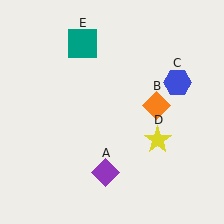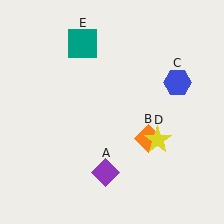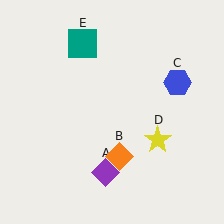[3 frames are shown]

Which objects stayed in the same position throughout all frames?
Purple diamond (object A) and blue hexagon (object C) and yellow star (object D) and teal square (object E) remained stationary.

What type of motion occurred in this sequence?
The orange diamond (object B) rotated clockwise around the center of the scene.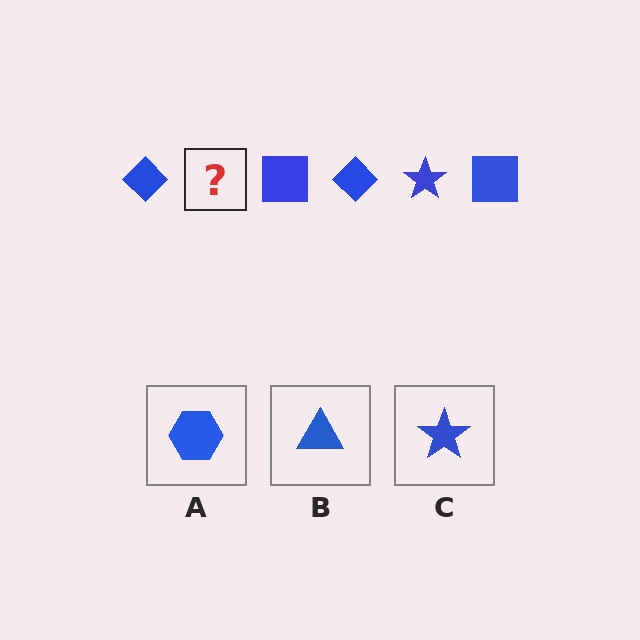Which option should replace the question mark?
Option C.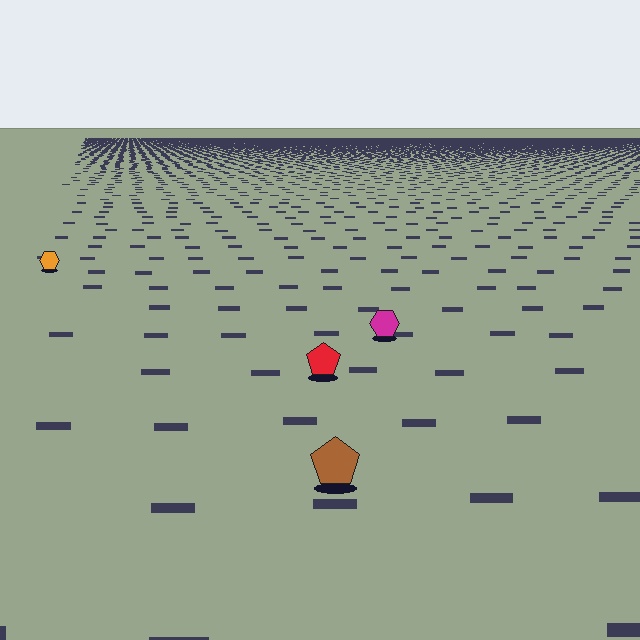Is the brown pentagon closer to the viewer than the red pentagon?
Yes. The brown pentagon is closer — you can tell from the texture gradient: the ground texture is coarser near it.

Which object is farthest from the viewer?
The orange hexagon is farthest from the viewer. It appears smaller and the ground texture around it is denser.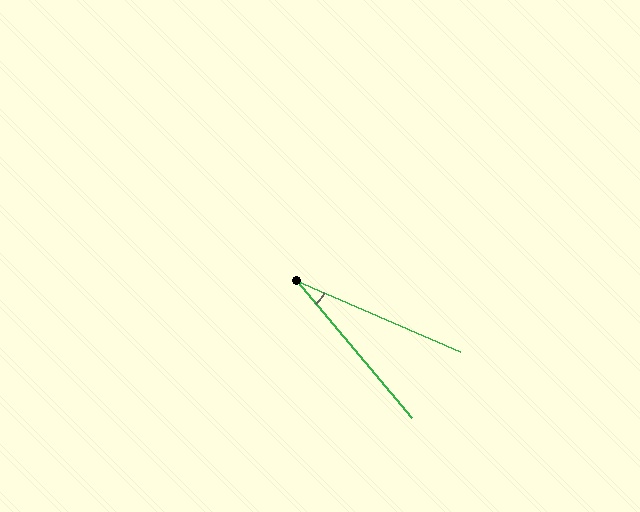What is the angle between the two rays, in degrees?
Approximately 27 degrees.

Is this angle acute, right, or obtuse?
It is acute.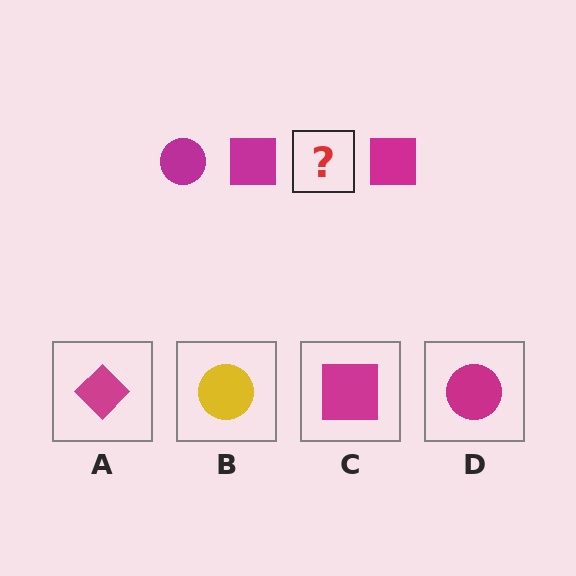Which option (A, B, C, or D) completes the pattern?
D.